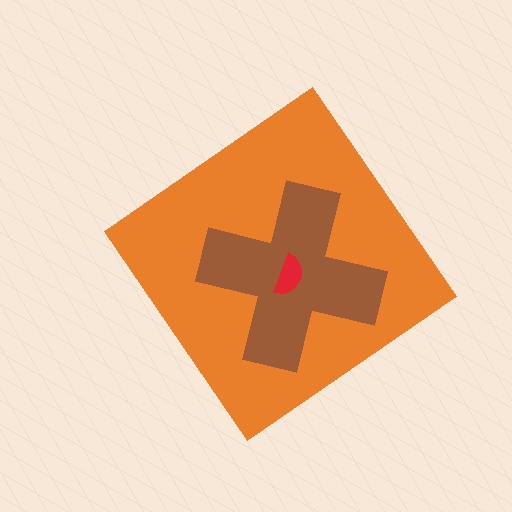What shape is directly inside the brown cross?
The red semicircle.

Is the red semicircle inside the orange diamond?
Yes.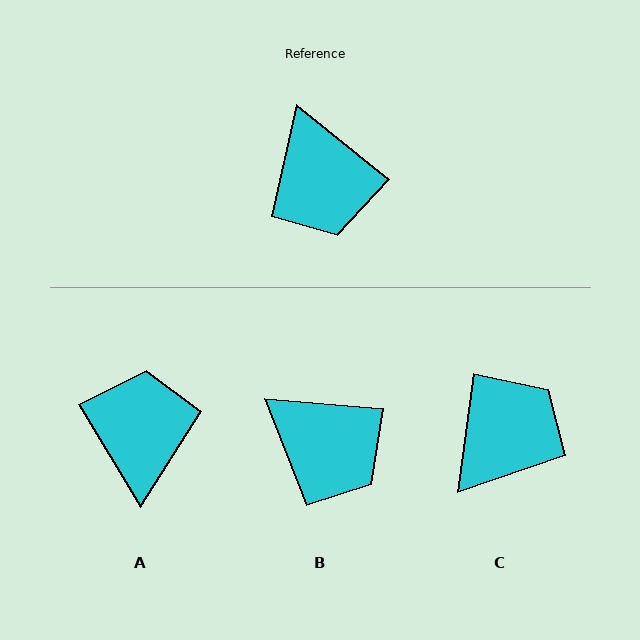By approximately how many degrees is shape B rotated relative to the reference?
Approximately 34 degrees counter-clockwise.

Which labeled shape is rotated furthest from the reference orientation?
A, about 160 degrees away.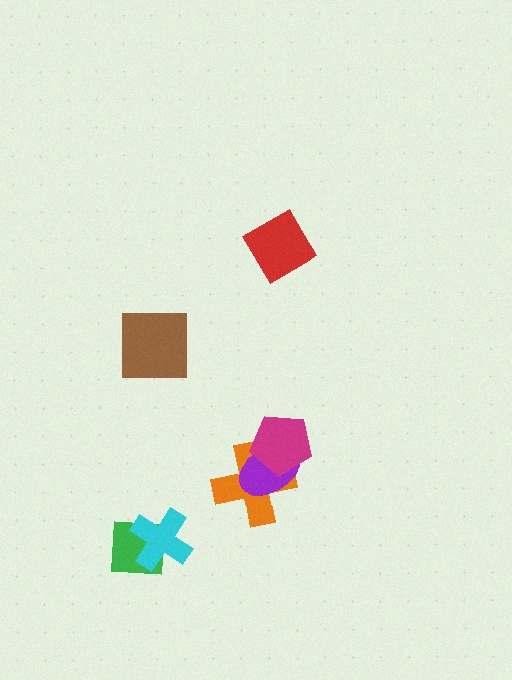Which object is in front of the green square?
The cyan cross is in front of the green square.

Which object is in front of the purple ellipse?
The magenta pentagon is in front of the purple ellipse.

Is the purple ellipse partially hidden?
Yes, it is partially covered by another shape.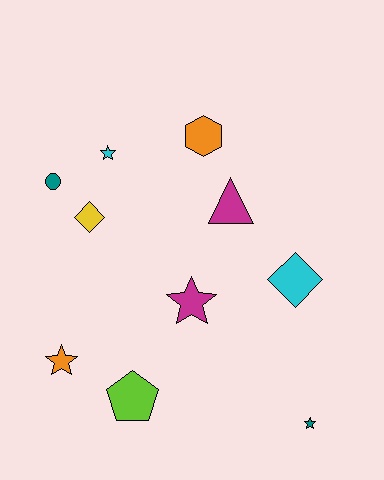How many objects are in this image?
There are 10 objects.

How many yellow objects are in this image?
There is 1 yellow object.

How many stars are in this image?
There are 4 stars.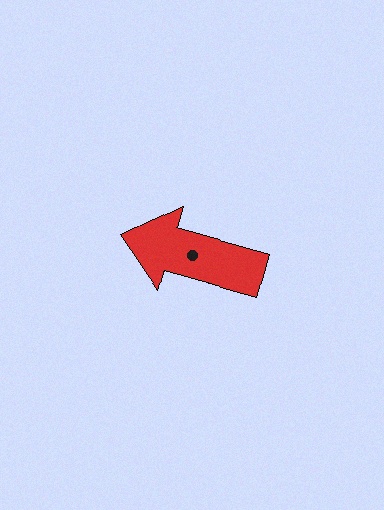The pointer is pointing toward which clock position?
Roughly 10 o'clock.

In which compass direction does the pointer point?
West.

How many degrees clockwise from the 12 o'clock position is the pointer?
Approximately 286 degrees.